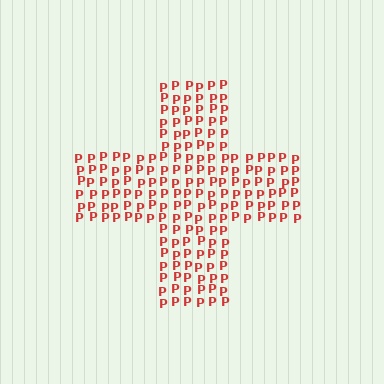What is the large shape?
The large shape is a cross.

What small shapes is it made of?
It is made of small letter P's.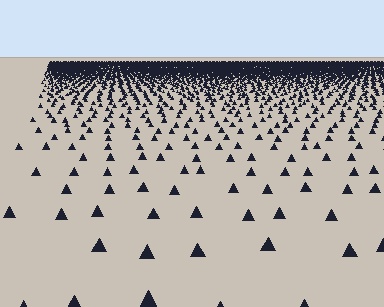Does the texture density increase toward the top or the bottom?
Density increases toward the top.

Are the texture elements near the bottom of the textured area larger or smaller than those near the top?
Larger. Near the bottom, elements are closer to the viewer and appear at a bigger on-screen size.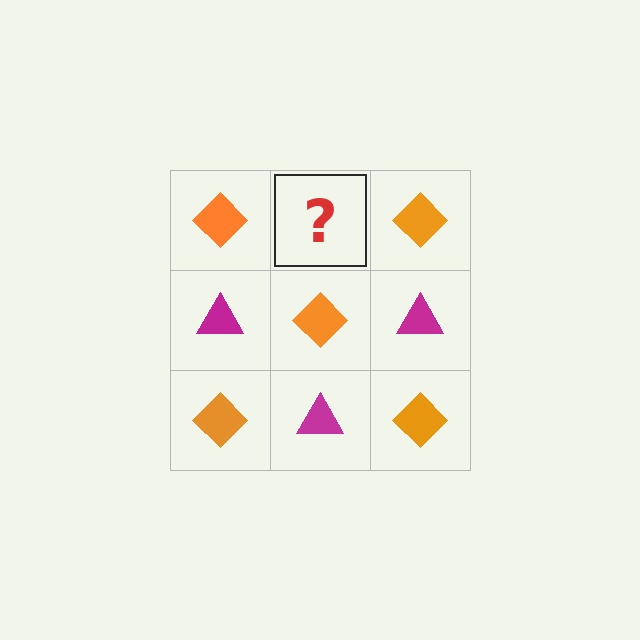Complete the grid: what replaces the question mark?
The question mark should be replaced with a magenta triangle.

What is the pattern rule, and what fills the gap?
The rule is that it alternates orange diamond and magenta triangle in a checkerboard pattern. The gap should be filled with a magenta triangle.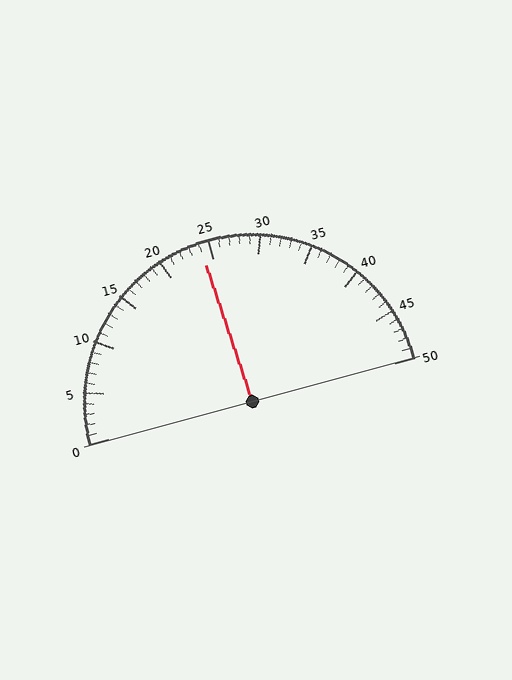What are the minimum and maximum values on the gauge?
The gauge ranges from 0 to 50.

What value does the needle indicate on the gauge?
The needle indicates approximately 24.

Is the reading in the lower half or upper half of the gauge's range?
The reading is in the lower half of the range (0 to 50).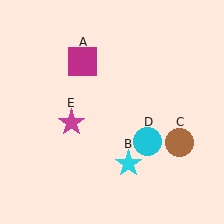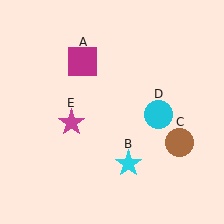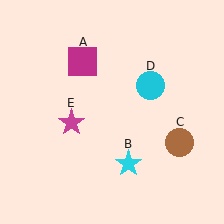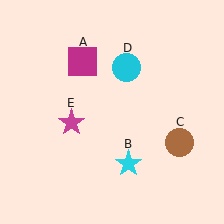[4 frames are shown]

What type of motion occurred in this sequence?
The cyan circle (object D) rotated counterclockwise around the center of the scene.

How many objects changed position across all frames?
1 object changed position: cyan circle (object D).